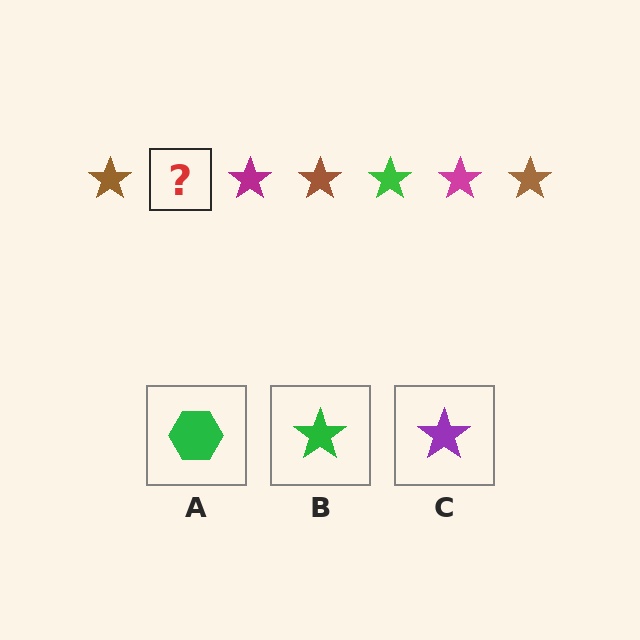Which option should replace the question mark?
Option B.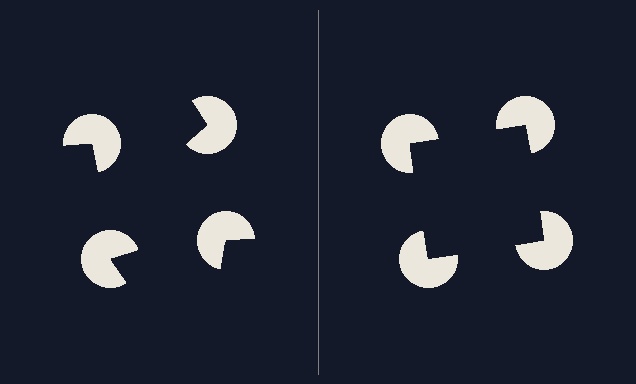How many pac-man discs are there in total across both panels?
8 — 4 on each side.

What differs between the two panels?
The pac-man discs are positioned identically on both sides; only the wedge orientations differ. On the right they align to a square; on the left they are misaligned.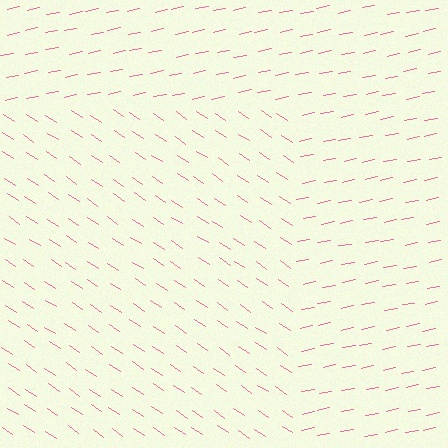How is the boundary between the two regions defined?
The boundary is defined purely by a change in line orientation (approximately 45 degrees difference). All lines are the same color and thickness.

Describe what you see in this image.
The image is filled with small pink line segments. A rectangle region in the image has lines oriented differently from the surrounding lines, creating a visible texture boundary.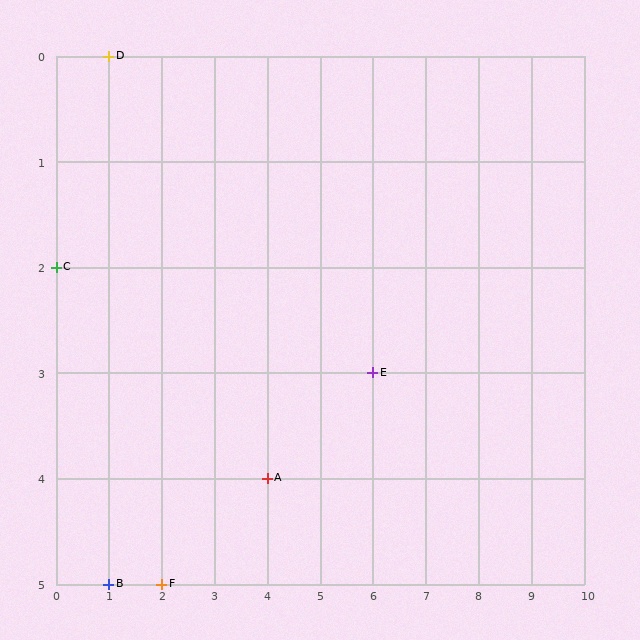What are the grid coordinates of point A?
Point A is at grid coordinates (4, 4).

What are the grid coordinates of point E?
Point E is at grid coordinates (6, 3).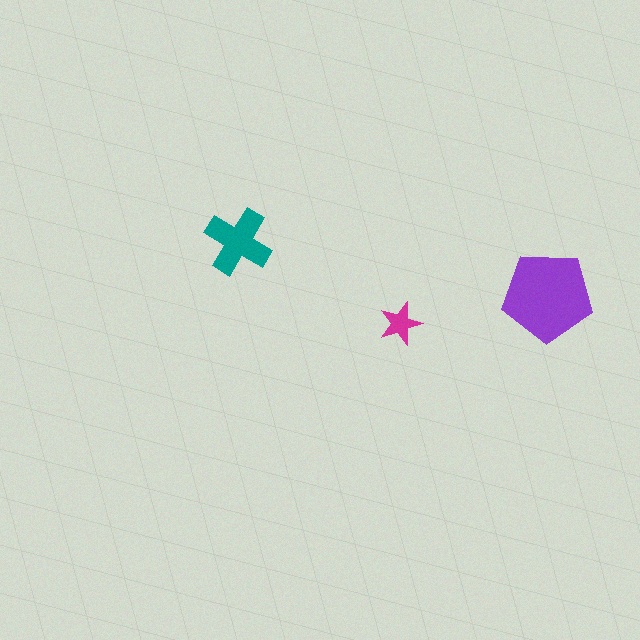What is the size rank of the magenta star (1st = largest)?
3rd.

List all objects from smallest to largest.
The magenta star, the teal cross, the purple pentagon.